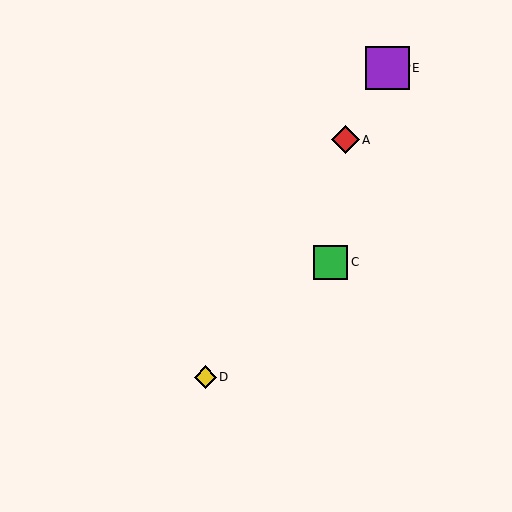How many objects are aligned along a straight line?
4 objects (A, B, D, E) are aligned along a straight line.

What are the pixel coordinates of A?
Object A is at (345, 140).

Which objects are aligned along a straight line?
Objects A, B, D, E are aligned along a straight line.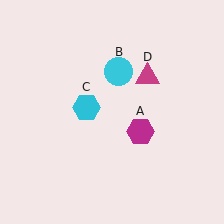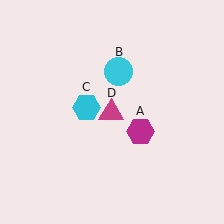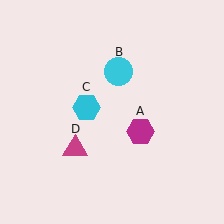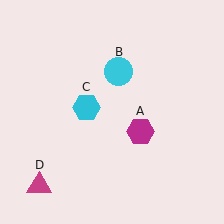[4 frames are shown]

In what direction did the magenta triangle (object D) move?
The magenta triangle (object D) moved down and to the left.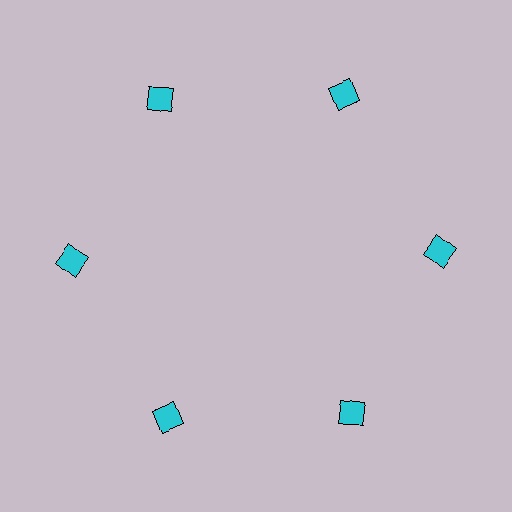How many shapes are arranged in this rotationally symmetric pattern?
There are 6 shapes, arranged in 6 groups of 1.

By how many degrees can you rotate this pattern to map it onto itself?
The pattern maps onto itself every 60 degrees of rotation.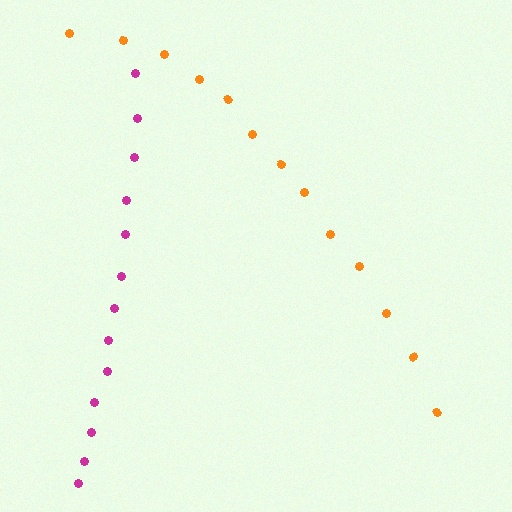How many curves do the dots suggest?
There are 2 distinct paths.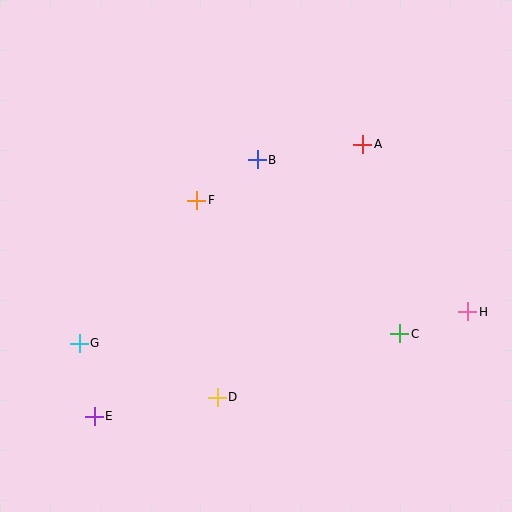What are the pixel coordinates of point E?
Point E is at (94, 416).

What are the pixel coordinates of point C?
Point C is at (400, 334).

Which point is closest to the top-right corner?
Point A is closest to the top-right corner.